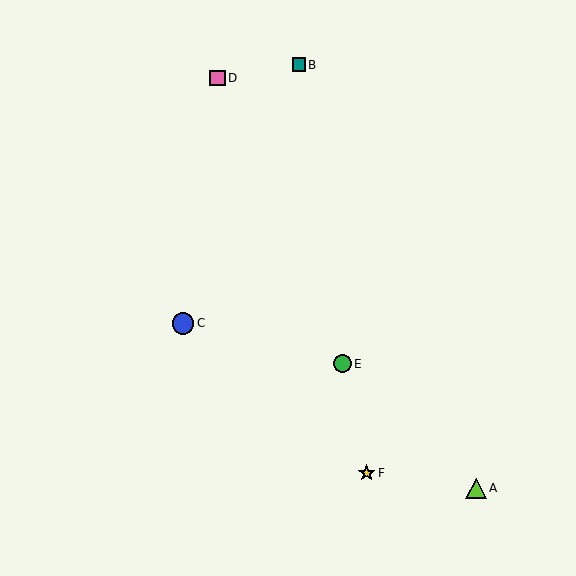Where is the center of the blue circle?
The center of the blue circle is at (183, 323).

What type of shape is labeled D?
Shape D is a pink square.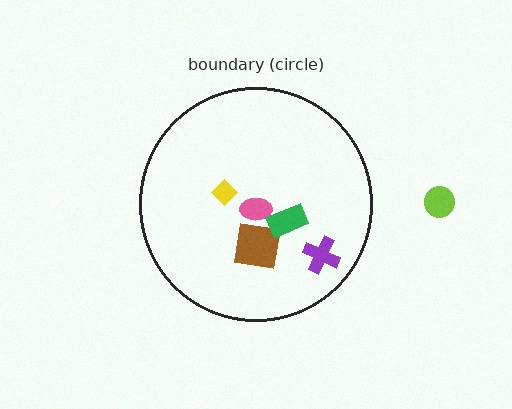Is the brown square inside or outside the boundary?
Inside.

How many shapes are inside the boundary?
5 inside, 1 outside.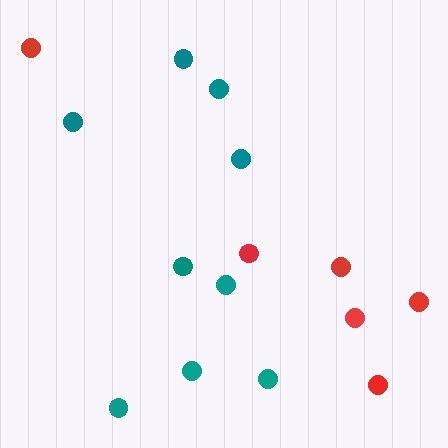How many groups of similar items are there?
There are 2 groups: one group of red circles (6) and one group of teal circles (9).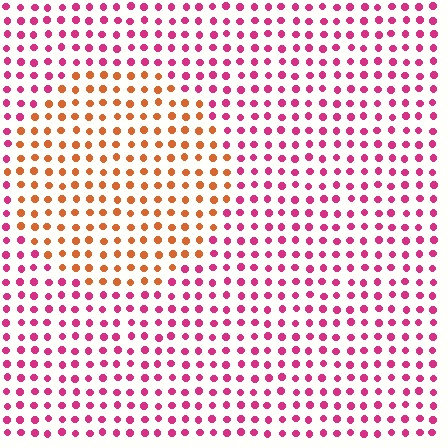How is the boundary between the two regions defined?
The boundary is defined purely by a slight shift in hue (about 51 degrees). Spacing, size, and orientation are identical on both sides.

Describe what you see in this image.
The image is filled with small magenta elements in a uniform arrangement. A circle-shaped region is visible where the elements are tinted to a slightly different hue, forming a subtle color boundary.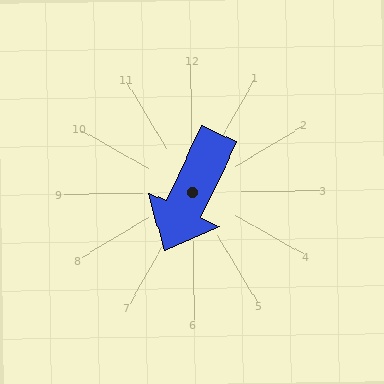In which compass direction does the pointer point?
Southwest.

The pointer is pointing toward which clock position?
Roughly 7 o'clock.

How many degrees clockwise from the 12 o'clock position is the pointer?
Approximately 206 degrees.